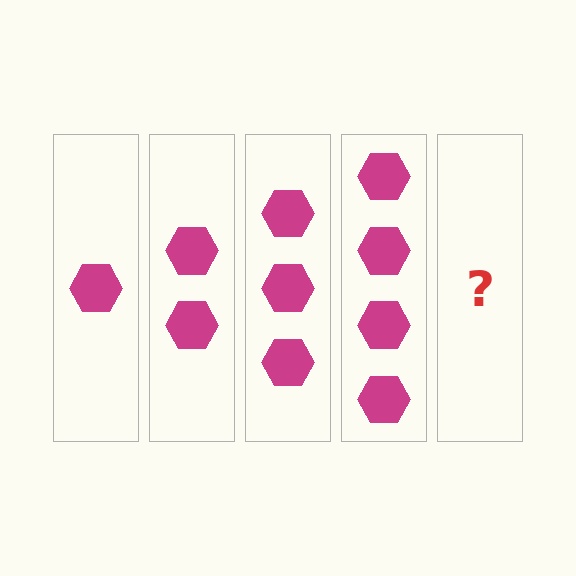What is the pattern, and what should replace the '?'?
The pattern is that each step adds one more hexagon. The '?' should be 5 hexagons.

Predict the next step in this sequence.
The next step is 5 hexagons.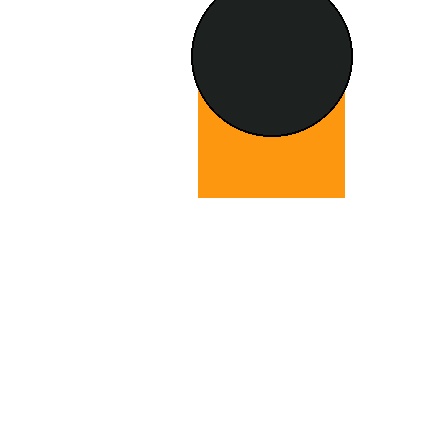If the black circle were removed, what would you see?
You would see the complete orange square.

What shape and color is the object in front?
The object in front is a black circle.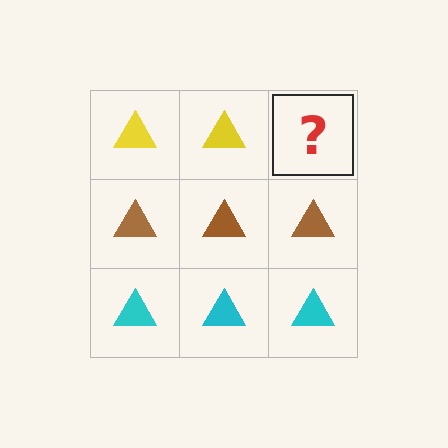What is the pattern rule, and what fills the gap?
The rule is that each row has a consistent color. The gap should be filled with a yellow triangle.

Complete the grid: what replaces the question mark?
The question mark should be replaced with a yellow triangle.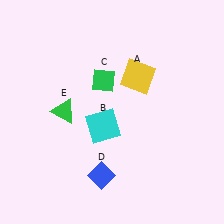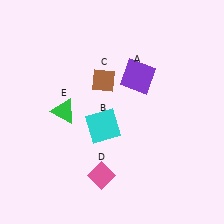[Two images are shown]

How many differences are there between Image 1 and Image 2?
There are 3 differences between the two images.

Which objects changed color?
A changed from yellow to purple. C changed from green to brown. D changed from blue to pink.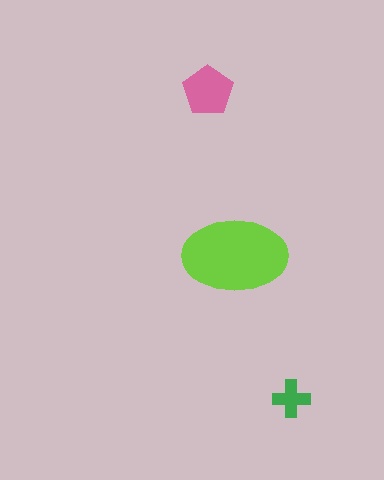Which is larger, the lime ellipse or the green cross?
The lime ellipse.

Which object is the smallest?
The green cross.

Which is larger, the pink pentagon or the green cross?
The pink pentagon.